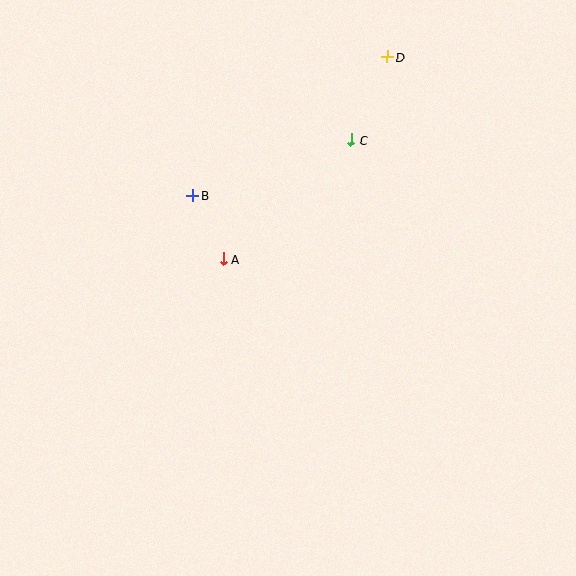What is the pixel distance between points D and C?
The distance between D and C is 90 pixels.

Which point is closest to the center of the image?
Point A at (223, 259) is closest to the center.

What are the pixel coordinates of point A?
Point A is at (223, 259).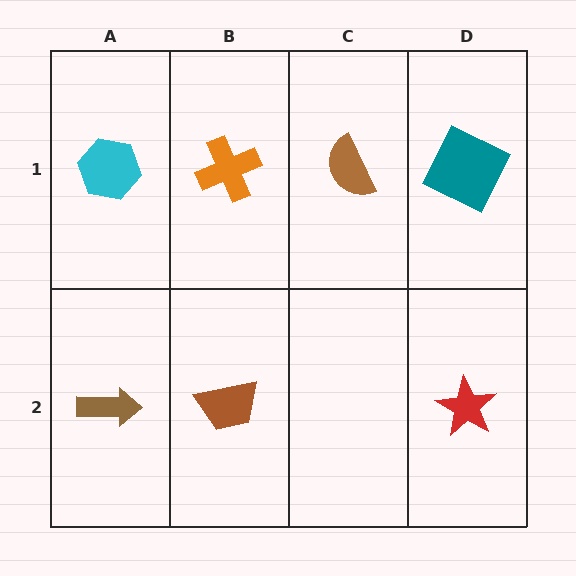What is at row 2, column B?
A brown trapezoid.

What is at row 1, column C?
A brown semicircle.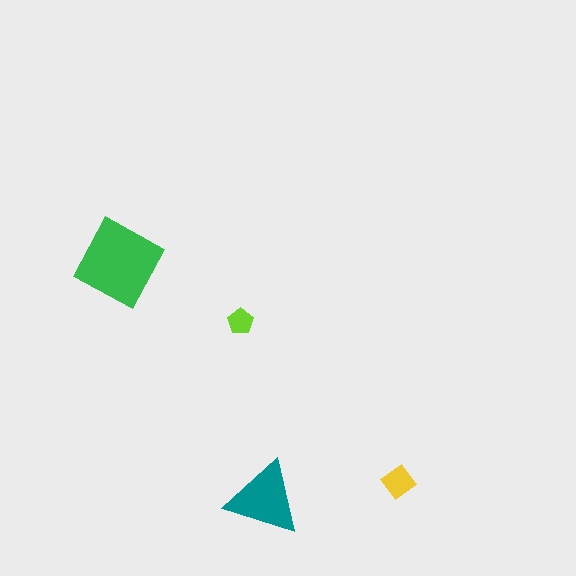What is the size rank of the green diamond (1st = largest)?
1st.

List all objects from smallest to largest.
The lime pentagon, the yellow diamond, the teal triangle, the green diamond.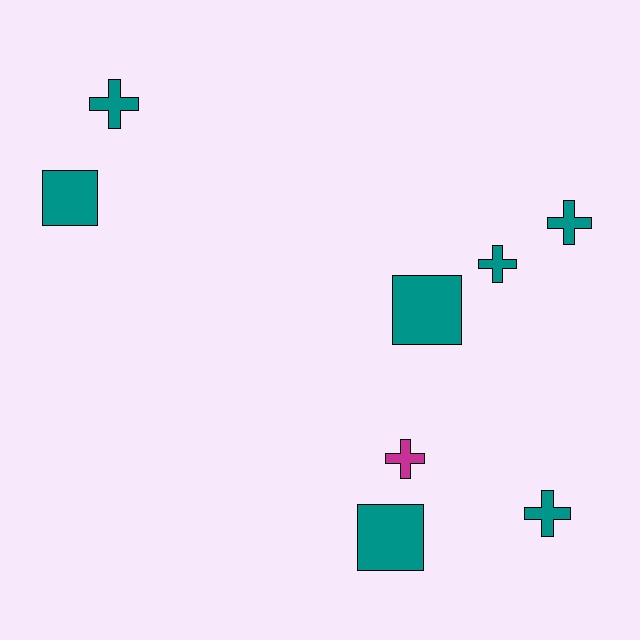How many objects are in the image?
There are 8 objects.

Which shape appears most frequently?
Cross, with 5 objects.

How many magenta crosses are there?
There is 1 magenta cross.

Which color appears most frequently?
Teal, with 7 objects.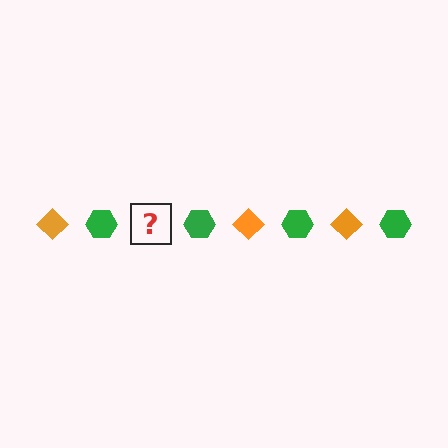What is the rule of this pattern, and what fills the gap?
The rule is that the pattern alternates between orange diamond and green hexagon. The gap should be filled with an orange diamond.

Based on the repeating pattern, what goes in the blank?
The blank should be an orange diamond.